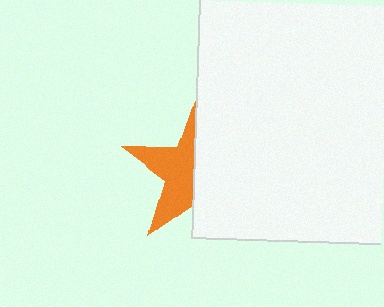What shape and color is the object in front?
The object in front is a white square.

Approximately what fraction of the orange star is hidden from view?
Roughly 54% of the orange star is hidden behind the white square.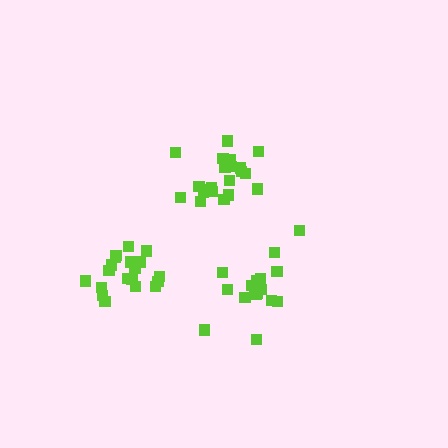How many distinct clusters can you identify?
There are 3 distinct clusters.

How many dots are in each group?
Group 1: 19 dots, Group 2: 17 dots, Group 3: 21 dots (57 total).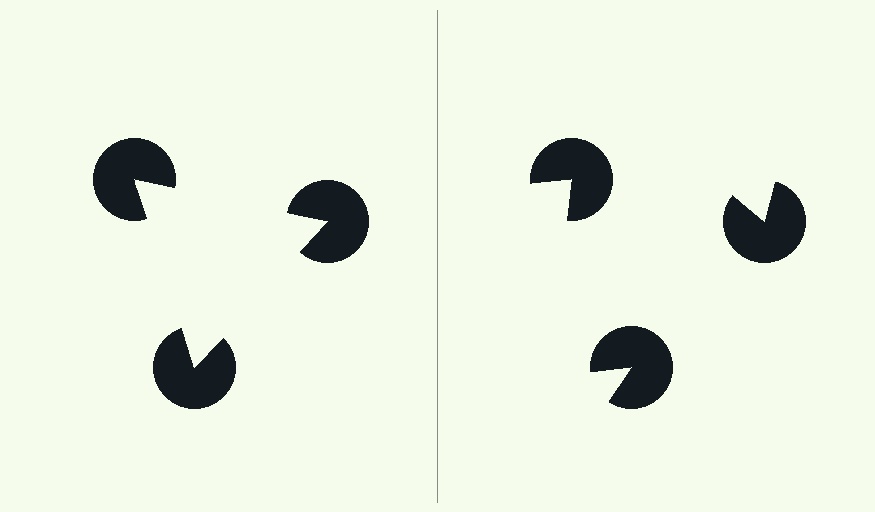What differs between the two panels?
The pac-man discs are positioned identically on both sides; only the wedge orientations differ. On the left they align to a triangle; on the right they are misaligned.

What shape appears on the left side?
An illusory triangle.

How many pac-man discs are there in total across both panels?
6 — 3 on each side.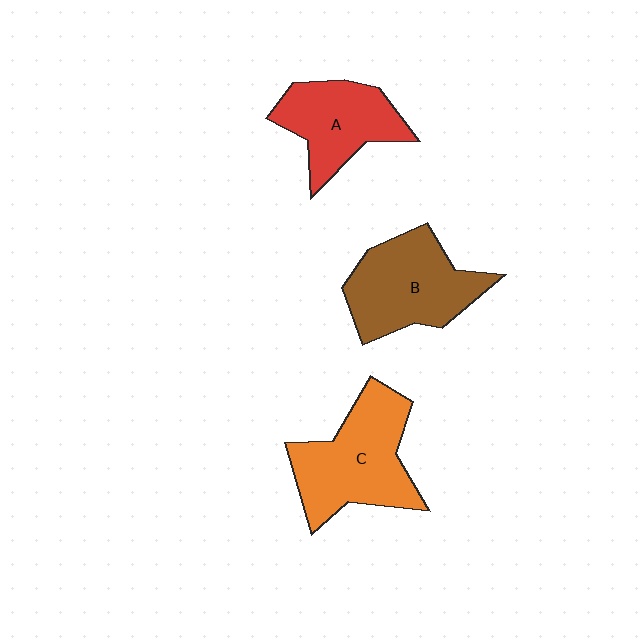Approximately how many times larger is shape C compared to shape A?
Approximately 1.3 times.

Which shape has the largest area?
Shape C (orange).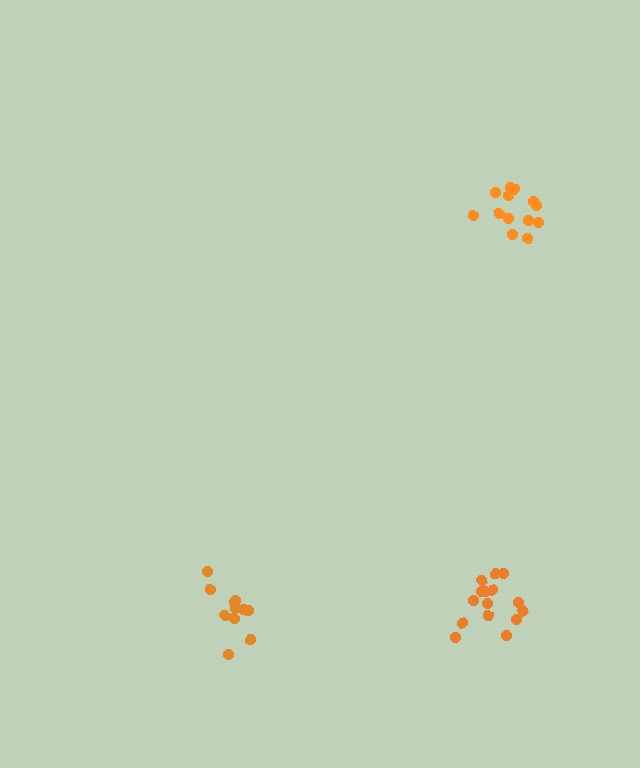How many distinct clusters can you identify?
There are 3 distinct clusters.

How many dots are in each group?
Group 1: 11 dots, Group 2: 13 dots, Group 3: 15 dots (39 total).